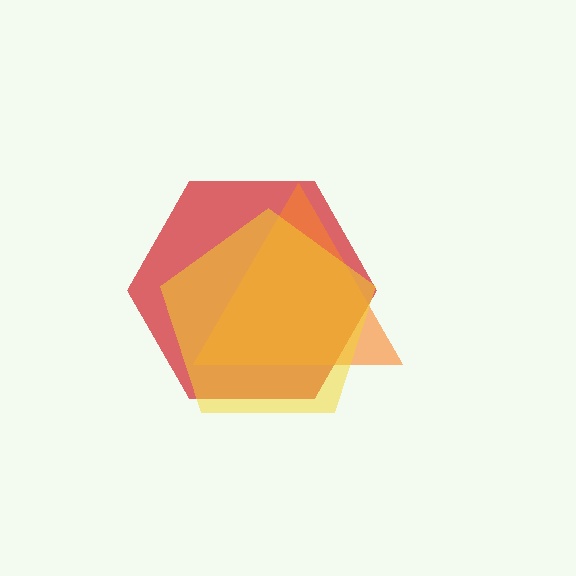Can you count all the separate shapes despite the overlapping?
Yes, there are 3 separate shapes.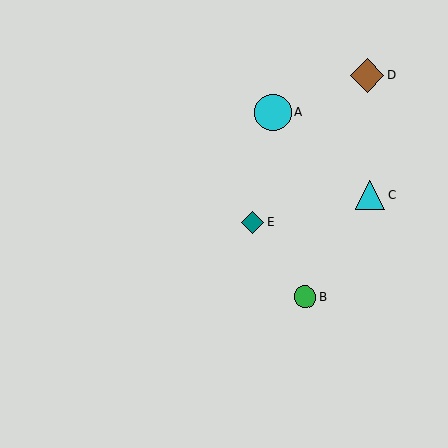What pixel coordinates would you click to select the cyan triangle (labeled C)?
Click at (370, 195) to select the cyan triangle C.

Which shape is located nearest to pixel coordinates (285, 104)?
The cyan circle (labeled A) at (273, 112) is nearest to that location.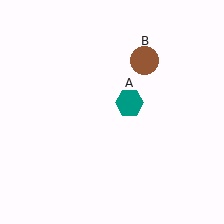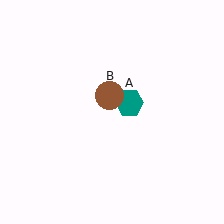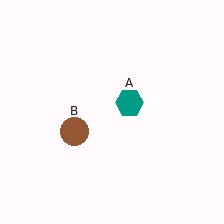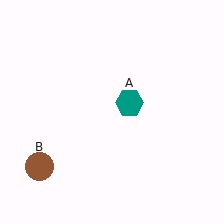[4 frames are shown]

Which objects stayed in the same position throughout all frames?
Teal hexagon (object A) remained stationary.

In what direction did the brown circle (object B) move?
The brown circle (object B) moved down and to the left.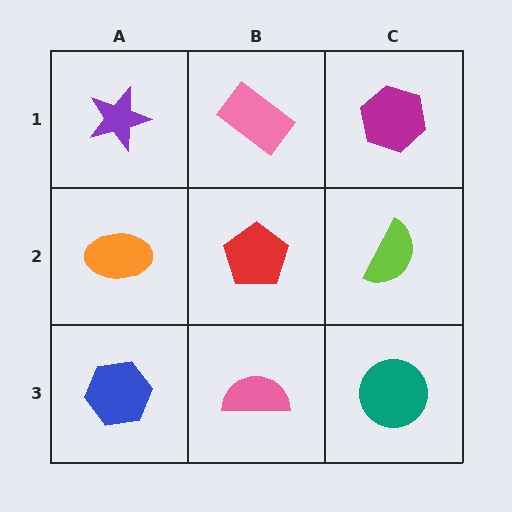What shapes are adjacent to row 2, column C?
A magenta hexagon (row 1, column C), a teal circle (row 3, column C), a red pentagon (row 2, column B).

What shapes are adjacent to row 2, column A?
A purple star (row 1, column A), a blue hexagon (row 3, column A), a red pentagon (row 2, column B).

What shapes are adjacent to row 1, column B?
A red pentagon (row 2, column B), a purple star (row 1, column A), a magenta hexagon (row 1, column C).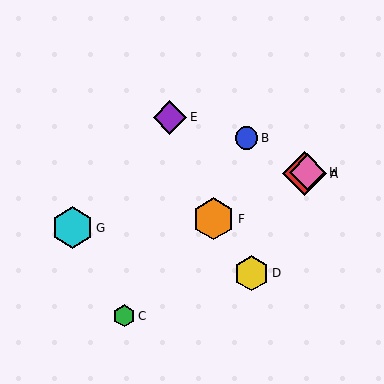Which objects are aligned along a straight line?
Objects A, F, H are aligned along a straight line.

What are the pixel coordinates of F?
Object F is at (214, 219).